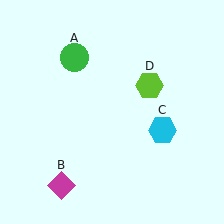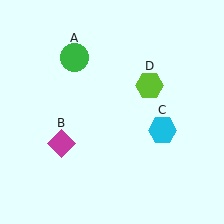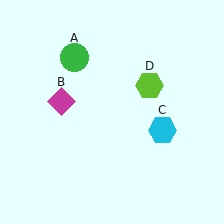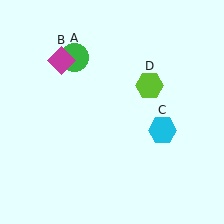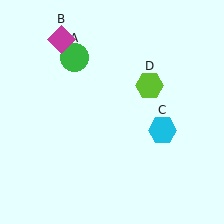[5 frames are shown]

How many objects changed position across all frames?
1 object changed position: magenta diamond (object B).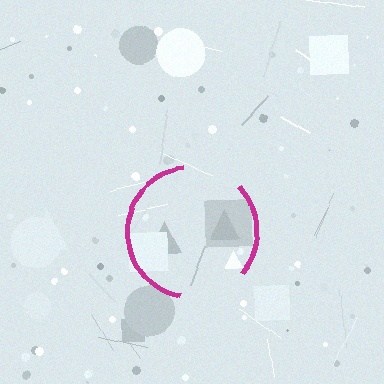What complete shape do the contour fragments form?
The contour fragments form a circle.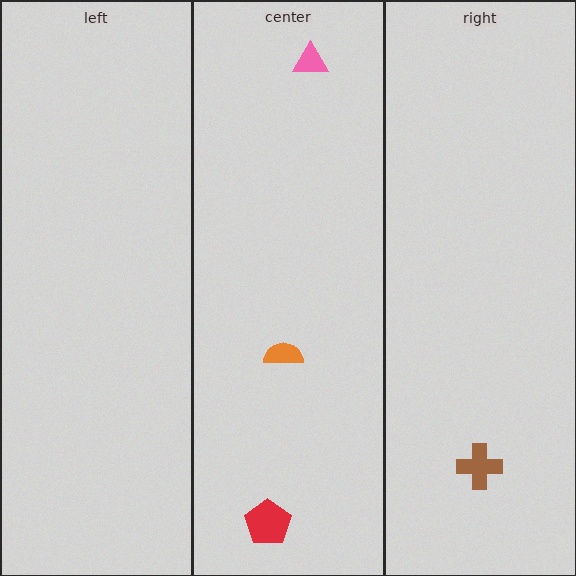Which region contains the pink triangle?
The center region.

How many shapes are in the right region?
1.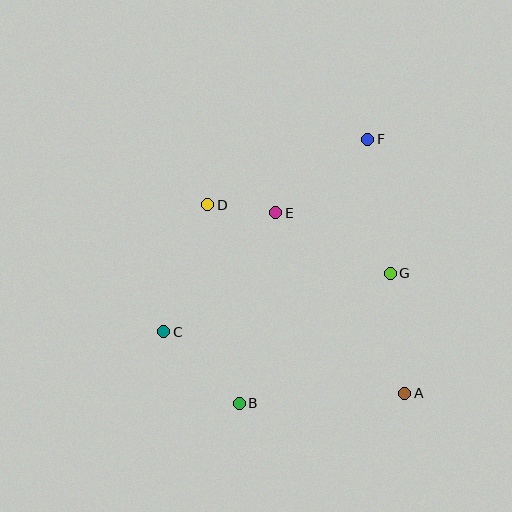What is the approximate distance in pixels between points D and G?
The distance between D and G is approximately 195 pixels.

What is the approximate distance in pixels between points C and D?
The distance between C and D is approximately 135 pixels.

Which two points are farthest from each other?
Points B and F are farthest from each other.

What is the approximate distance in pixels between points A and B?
The distance between A and B is approximately 165 pixels.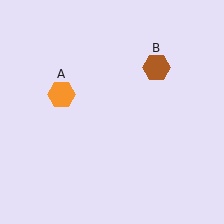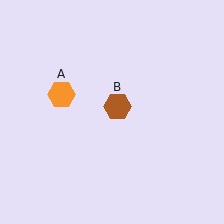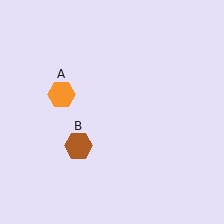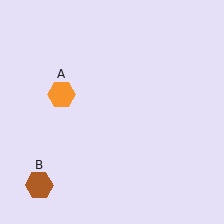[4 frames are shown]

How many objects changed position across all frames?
1 object changed position: brown hexagon (object B).